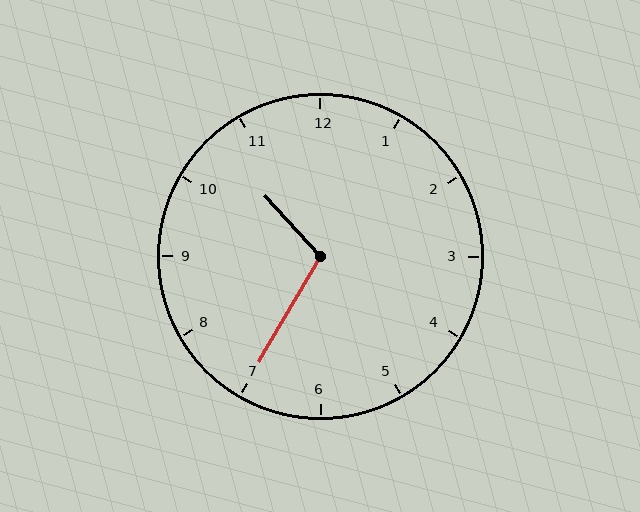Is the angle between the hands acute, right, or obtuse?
It is obtuse.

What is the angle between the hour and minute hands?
Approximately 108 degrees.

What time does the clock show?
10:35.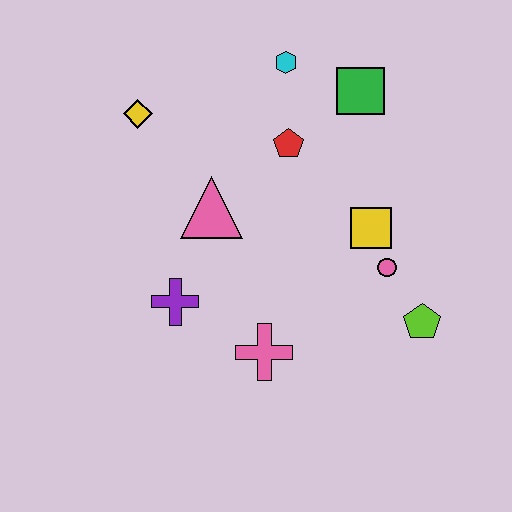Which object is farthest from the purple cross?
The green square is farthest from the purple cross.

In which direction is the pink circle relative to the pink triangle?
The pink circle is to the right of the pink triangle.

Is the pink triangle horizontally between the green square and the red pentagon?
No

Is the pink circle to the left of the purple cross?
No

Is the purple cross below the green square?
Yes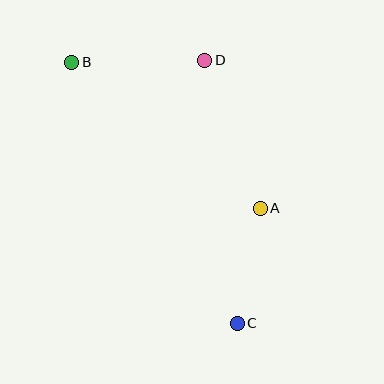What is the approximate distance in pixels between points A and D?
The distance between A and D is approximately 158 pixels.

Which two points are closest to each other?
Points A and C are closest to each other.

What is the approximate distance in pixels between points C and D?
The distance between C and D is approximately 265 pixels.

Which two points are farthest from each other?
Points B and C are farthest from each other.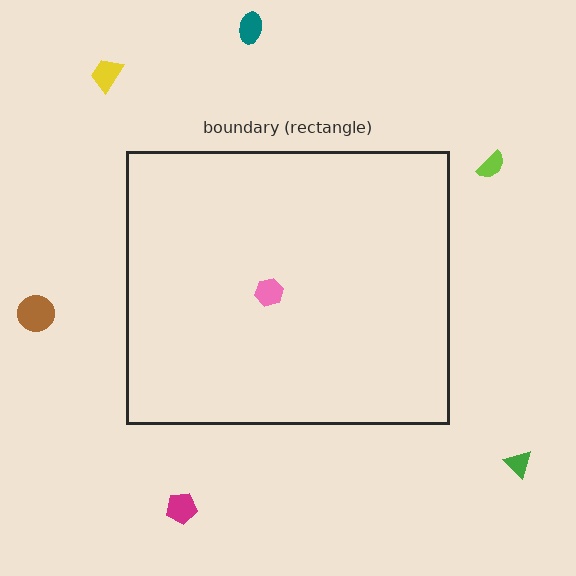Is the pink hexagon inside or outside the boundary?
Inside.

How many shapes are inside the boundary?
1 inside, 6 outside.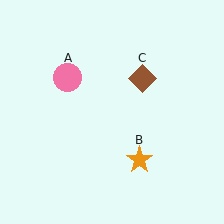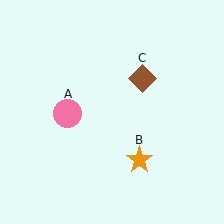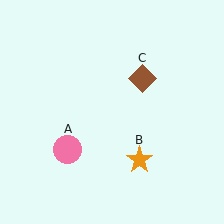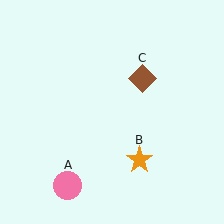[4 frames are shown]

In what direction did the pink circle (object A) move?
The pink circle (object A) moved down.